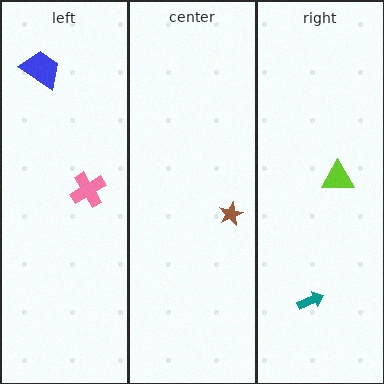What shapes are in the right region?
The lime triangle, the teal arrow.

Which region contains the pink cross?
The left region.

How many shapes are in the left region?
2.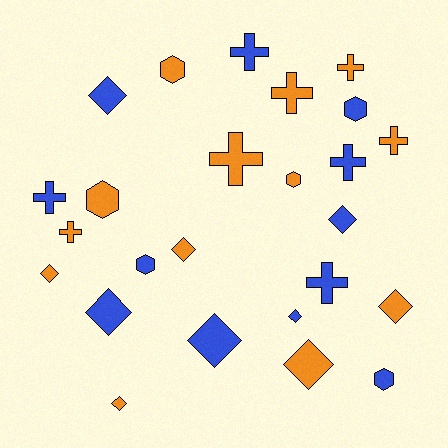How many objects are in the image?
There are 25 objects.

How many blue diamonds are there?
There are 5 blue diamonds.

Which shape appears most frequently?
Diamond, with 10 objects.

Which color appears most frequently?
Orange, with 13 objects.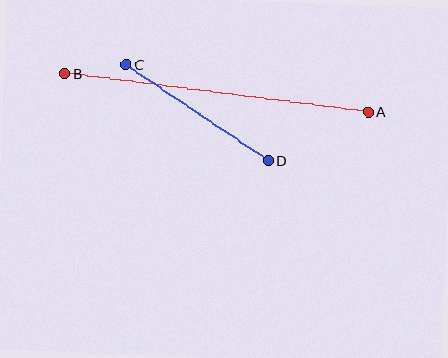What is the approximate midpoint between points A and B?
The midpoint is at approximately (216, 93) pixels.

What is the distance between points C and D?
The distance is approximately 171 pixels.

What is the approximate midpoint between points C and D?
The midpoint is at approximately (197, 112) pixels.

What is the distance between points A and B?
The distance is approximately 306 pixels.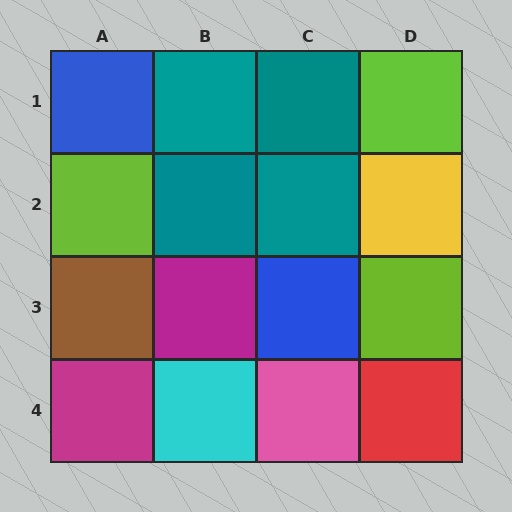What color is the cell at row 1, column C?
Teal.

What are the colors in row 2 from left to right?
Lime, teal, teal, yellow.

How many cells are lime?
3 cells are lime.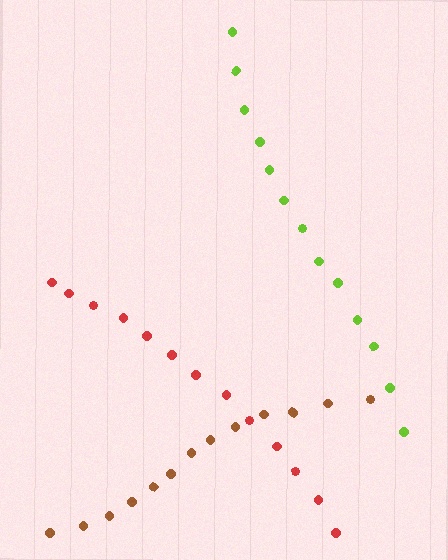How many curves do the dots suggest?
There are 3 distinct paths.